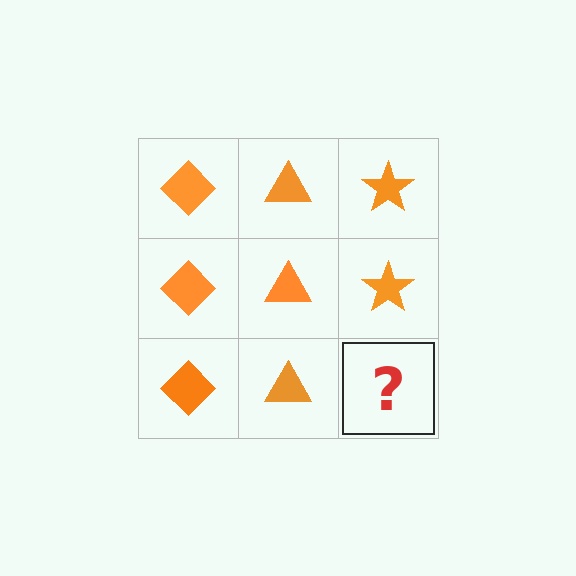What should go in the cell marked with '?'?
The missing cell should contain an orange star.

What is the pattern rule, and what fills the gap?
The rule is that each column has a consistent shape. The gap should be filled with an orange star.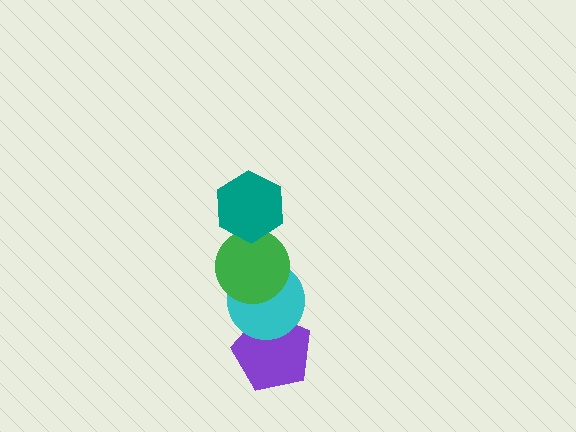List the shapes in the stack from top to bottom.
From top to bottom: the teal hexagon, the green circle, the cyan circle, the purple pentagon.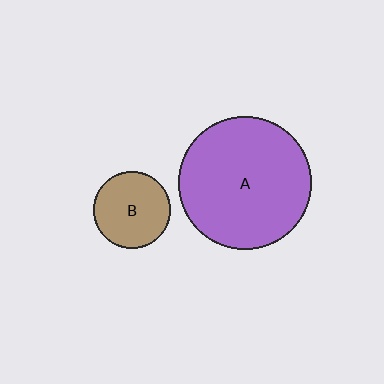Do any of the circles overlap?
No, none of the circles overlap.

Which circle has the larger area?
Circle A (purple).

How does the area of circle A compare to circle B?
Approximately 3.0 times.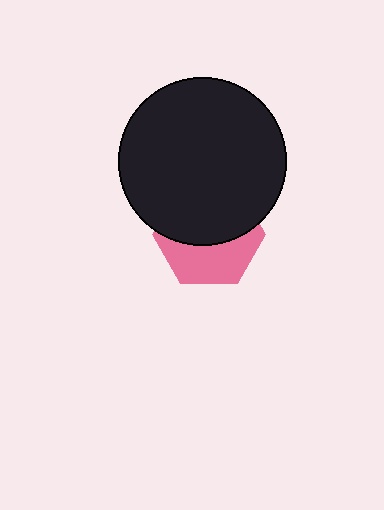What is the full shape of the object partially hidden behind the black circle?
The partially hidden object is a pink hexagon.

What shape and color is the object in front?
The object in front is a black circle.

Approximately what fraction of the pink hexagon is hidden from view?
Roughly 56% of the pink hexagon is hidden behind the black circle.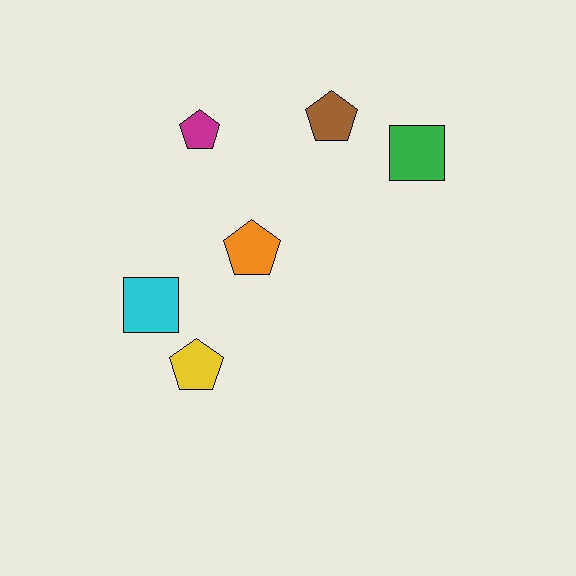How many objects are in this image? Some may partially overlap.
There are 6 objects.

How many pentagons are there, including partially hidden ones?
There are 4 pentagons.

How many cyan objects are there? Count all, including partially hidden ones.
There is 1 cyan object.